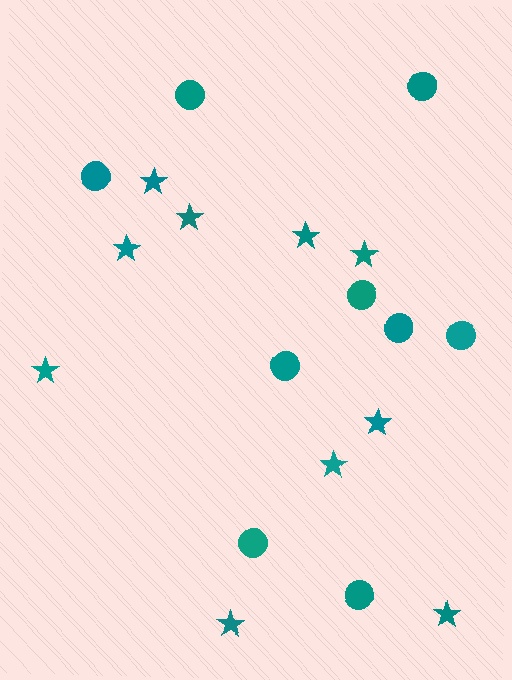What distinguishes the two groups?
There are 2 groups: one group of circles (9) and one group of stars (10).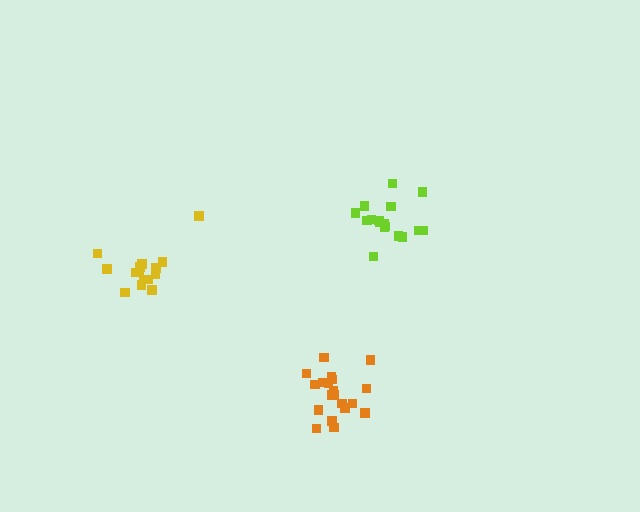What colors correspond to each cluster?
The clusters are colored: lime, orange, yellow.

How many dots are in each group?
Group 1: 17 dots, Group 2: 20 dots, Group 3: 15 dots (52 total).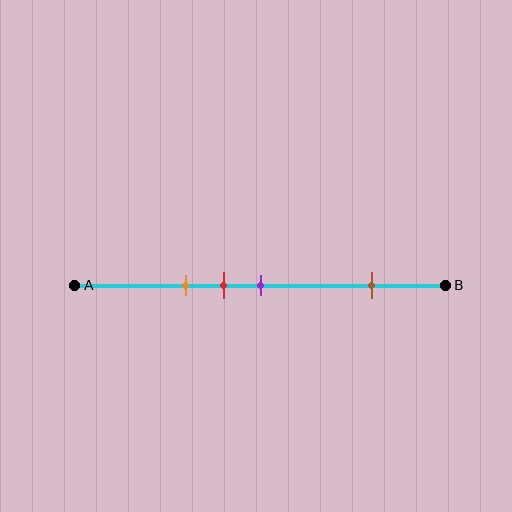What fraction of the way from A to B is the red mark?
The red mark is approximately 40% (0.4) of the way from A to B.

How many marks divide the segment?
There are 4 marks dividing the segment.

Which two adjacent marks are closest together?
The red and purple marks are the closest adjacent pair.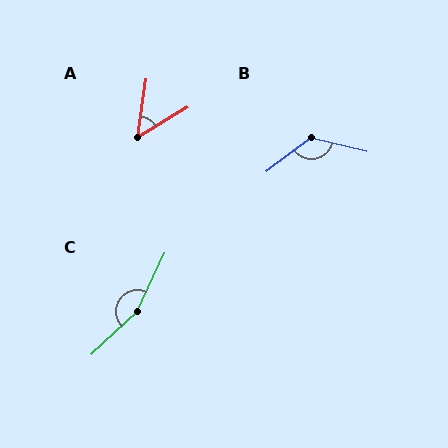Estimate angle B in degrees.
Approximately 129 degrees.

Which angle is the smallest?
A, at approximately 50 degrees.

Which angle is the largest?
C, at approximately 158 degrees.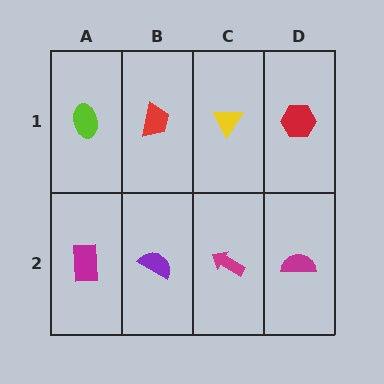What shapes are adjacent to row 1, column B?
A purple semicircle (row 2, column B), a lime ellipse (row 1, column A), a yellow triangle (row 1, column C).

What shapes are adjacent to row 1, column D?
A magenta semicircle (row 2, column D), a yellow triangle (row 1, column C).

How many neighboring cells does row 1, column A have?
2.